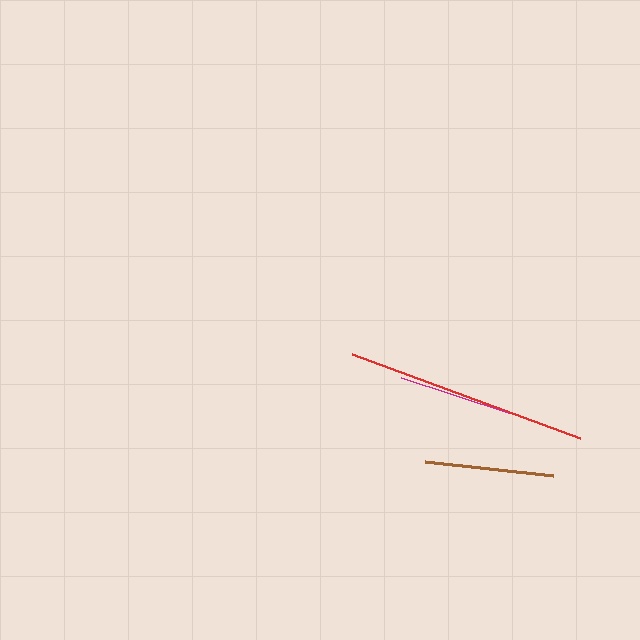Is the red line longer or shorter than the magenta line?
The red line is longer than the magenta line.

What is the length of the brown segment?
The brown segment is approximately 129 pixels long.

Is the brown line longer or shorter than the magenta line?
The brown line is longer than the magenta line.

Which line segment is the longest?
The red line is the longest at approximately 244 pixels.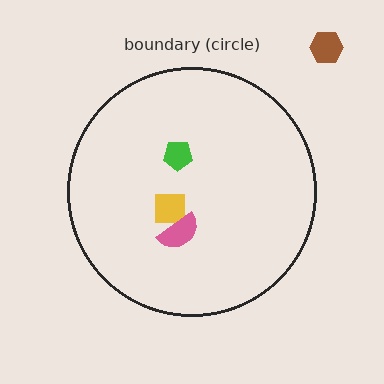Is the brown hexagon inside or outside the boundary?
Outside.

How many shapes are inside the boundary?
3 inside, 1 outside.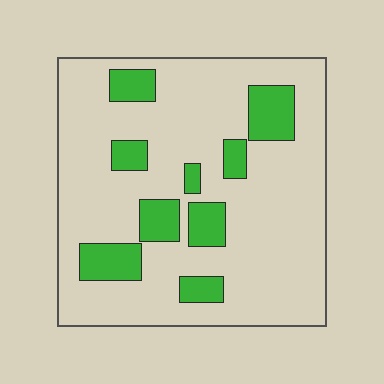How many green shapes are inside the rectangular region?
9.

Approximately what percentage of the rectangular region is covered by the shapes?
Approximately 20%.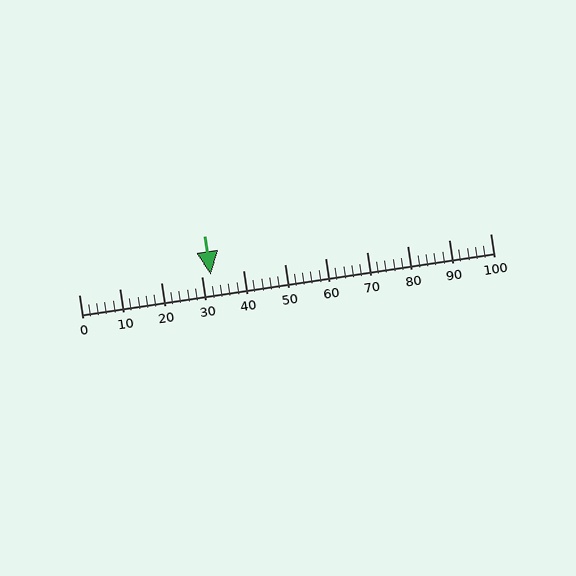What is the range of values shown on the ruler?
The ruler shows values from 0 to 100.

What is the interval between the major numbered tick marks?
The major tick marks are spaced 10 units apart.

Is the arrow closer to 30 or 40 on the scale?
The arrow is closer to 30.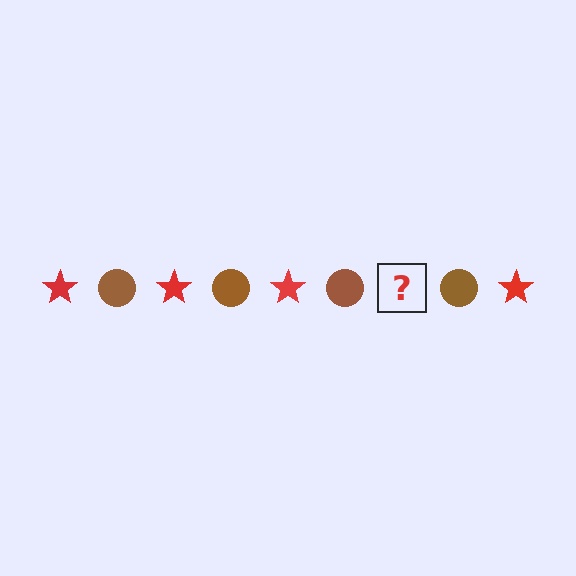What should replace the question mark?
The question mark should be replaced with a red star.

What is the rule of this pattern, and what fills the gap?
The rule is that the pattern alternates between red star and brown circle. The gap should be filled with a red star.